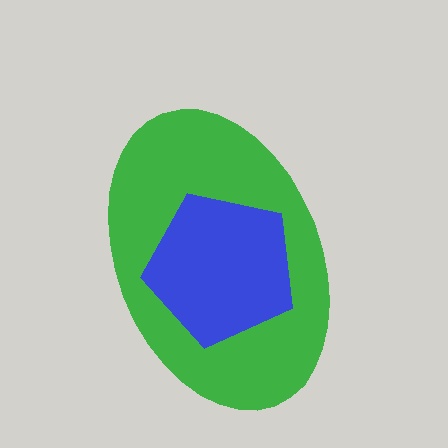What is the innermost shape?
The blue pentagon.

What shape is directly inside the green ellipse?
The blue pentagon.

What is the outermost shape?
The green ellipse.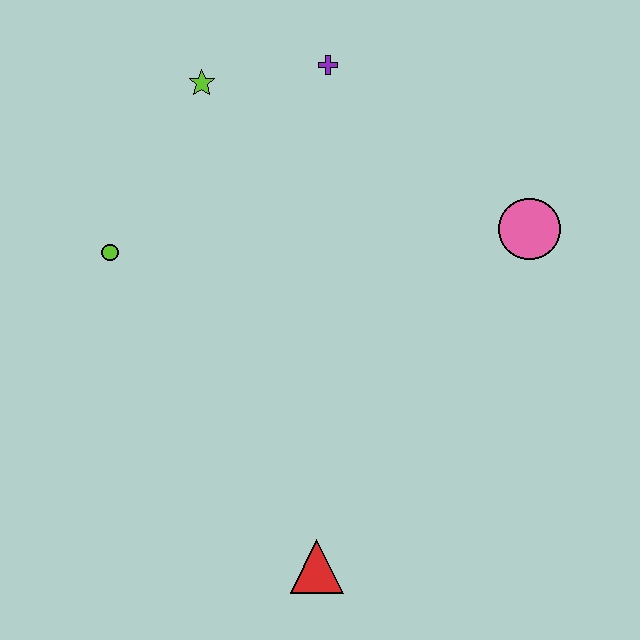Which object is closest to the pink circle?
The purple cross is closest to the pink circle.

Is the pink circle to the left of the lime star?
No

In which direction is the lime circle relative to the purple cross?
The lime circle is to the left of the purple cross.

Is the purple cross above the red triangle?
Yes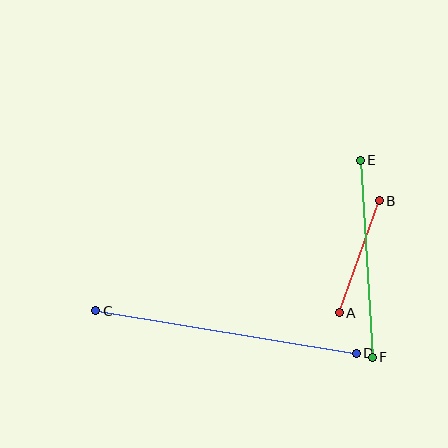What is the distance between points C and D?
The distance is approximately 264 pixels.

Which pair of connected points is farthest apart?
Points C and D are farthest apart.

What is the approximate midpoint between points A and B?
The midpoint is at approximately (359, 257) pixels.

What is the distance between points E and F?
The distance is approximately 197 pixels.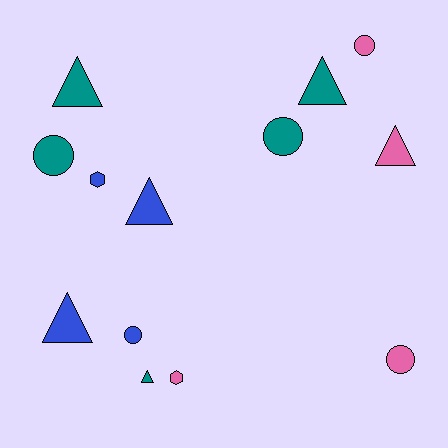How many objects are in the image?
There are 13 objects.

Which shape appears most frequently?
Triangle, with 6 objects.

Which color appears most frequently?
Teal, with 5 objects.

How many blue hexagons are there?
There is 1 blue hexagon.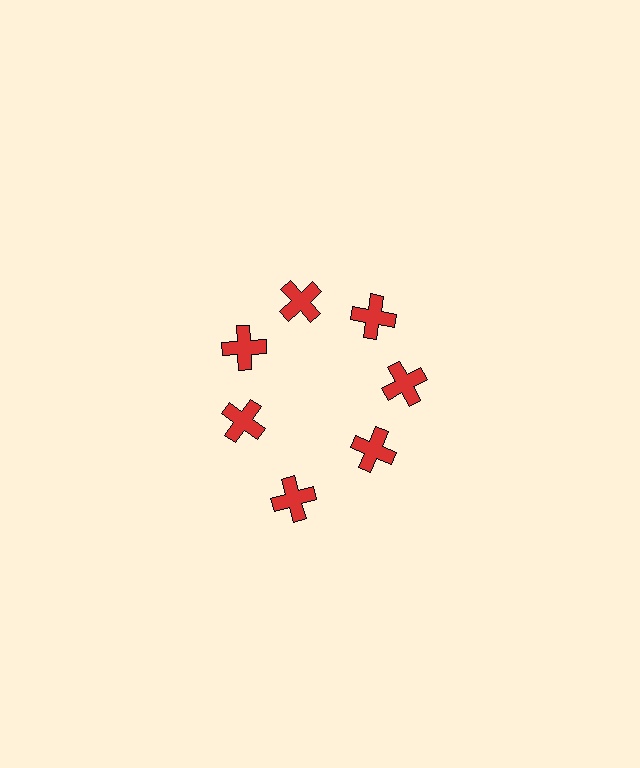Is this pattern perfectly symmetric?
No. The 7 red crosses are arranged in a ring, but one element near the 6 o'clock position is pushed outward from the center, breaking the 7-fold rotational symmetry.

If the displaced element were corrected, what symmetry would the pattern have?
It would have 7-fold rotational symmetry — the pattern would map onto itself every 51 degrees.